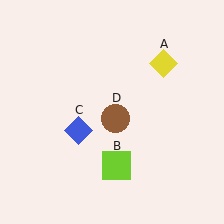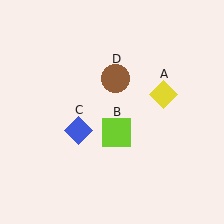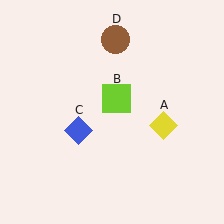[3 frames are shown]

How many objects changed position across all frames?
3 objects changed position: yellow diamond (object A), lime square (object B), brown circle (object D).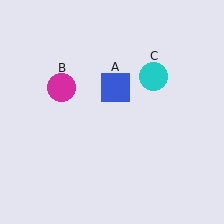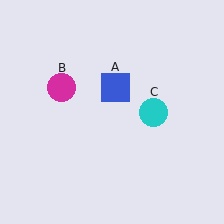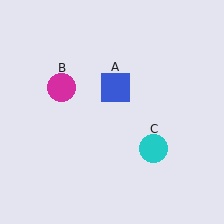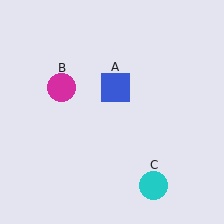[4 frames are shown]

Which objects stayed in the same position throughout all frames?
Blue square (object A) and magenta circle (object B) remained stationary.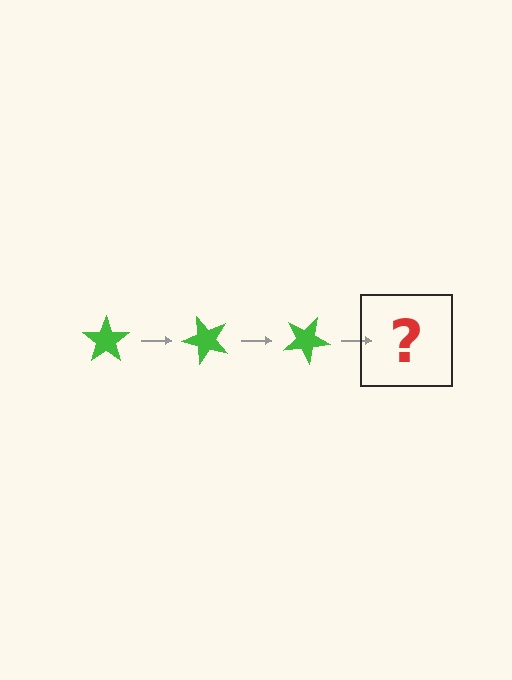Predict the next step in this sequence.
The next step is a green star rotated 150 degrees.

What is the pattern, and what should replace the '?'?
The pattern is that the star rotates 50 degrees each step. The '?' should be a green star rotated 150 degrees.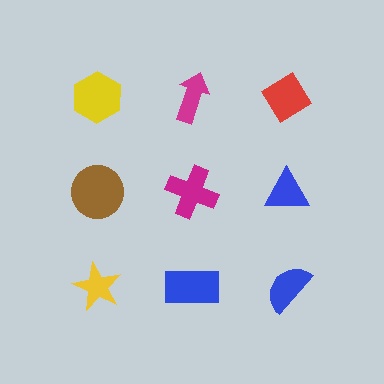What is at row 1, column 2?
A magenta arrow.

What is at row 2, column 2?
A magenta cross.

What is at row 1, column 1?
A yellow hexagon.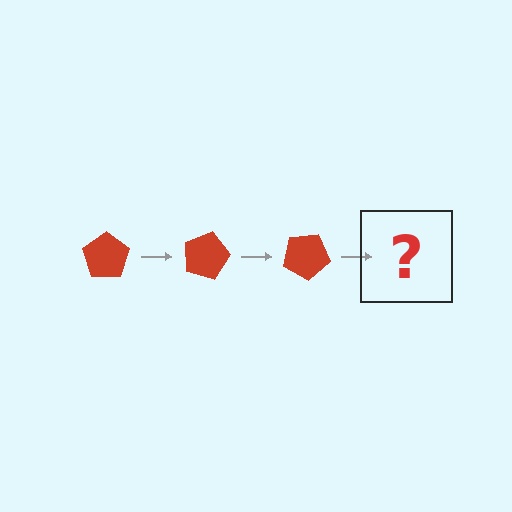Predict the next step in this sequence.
The next step is a red pentagon rotated 45 degrees.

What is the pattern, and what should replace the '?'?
The pattern is that the pentagon rotates 15 degrees each step. The '?' should be a red pentagon rotated 45 degrees.